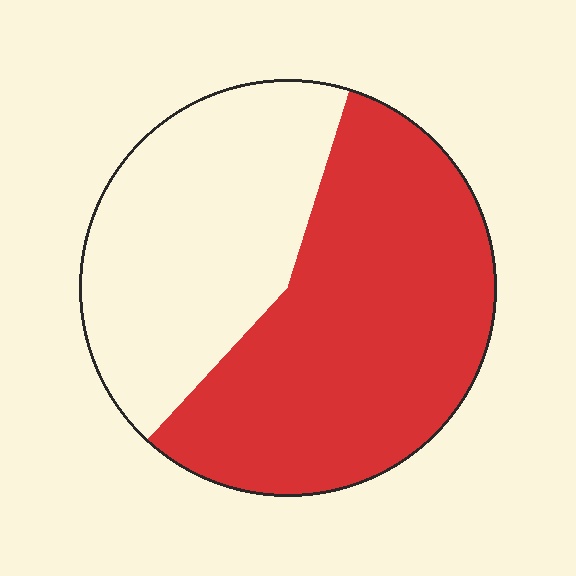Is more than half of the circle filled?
Yes.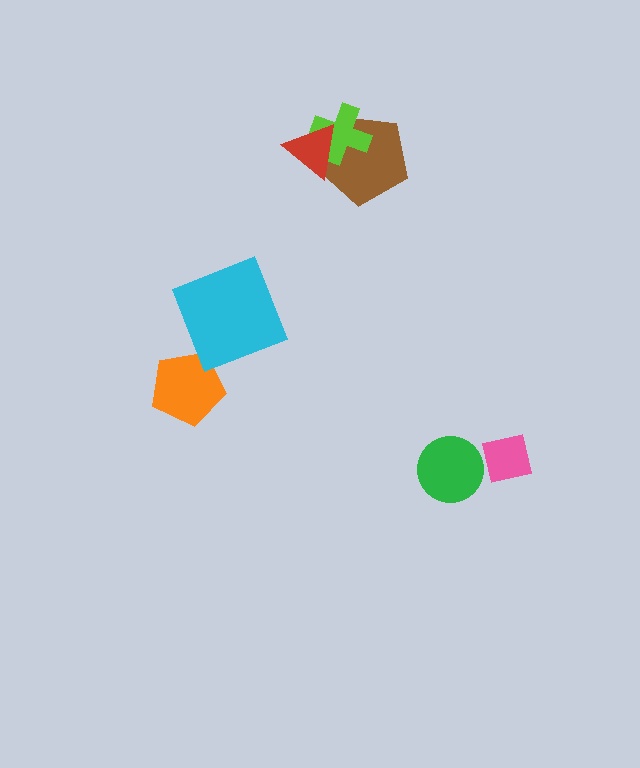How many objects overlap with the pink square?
0 objects overlap with the pink square.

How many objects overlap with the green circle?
0 objects overlap with the green circle.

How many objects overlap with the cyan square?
0 objects overlap with the cyan square.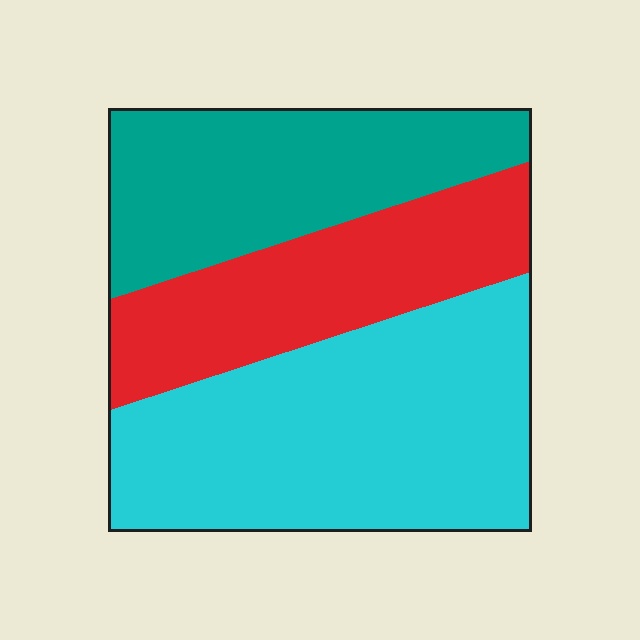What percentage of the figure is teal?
Teal covers around 30% of the figure.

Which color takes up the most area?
Cyan, at roughly 45%.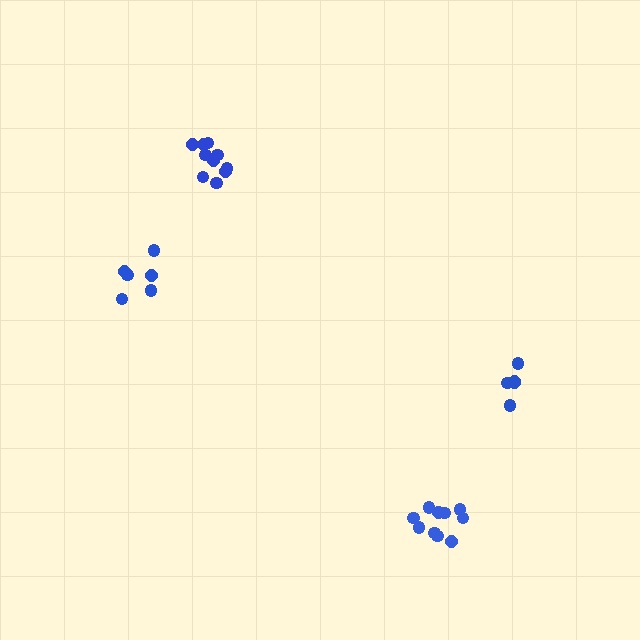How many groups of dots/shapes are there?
There are 4 groups.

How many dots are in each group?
Group 1: 10 dots, Group 2: 10 dots, Group 3: 6 dots, Group 4: 5 dots (31 total).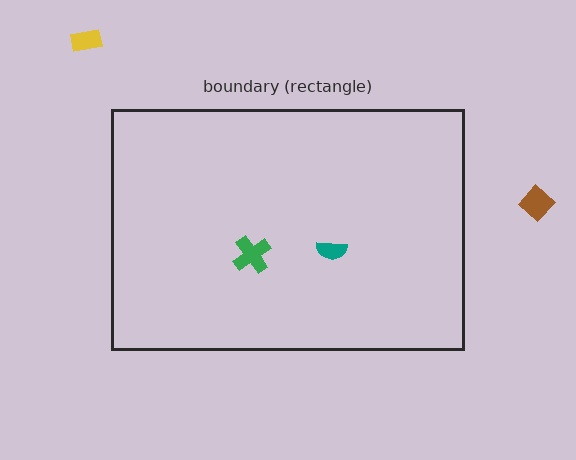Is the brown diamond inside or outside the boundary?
Outside.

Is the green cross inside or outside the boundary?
Inside.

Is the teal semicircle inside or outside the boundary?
Inside.